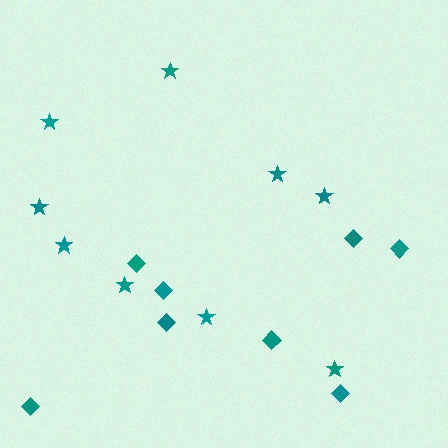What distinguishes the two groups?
There are 2 groups: one group of diamonds (8) and one group of stars (9).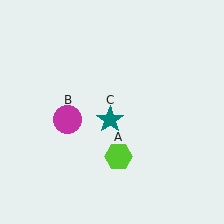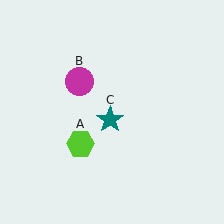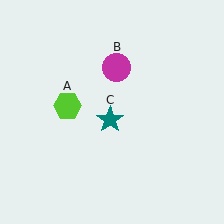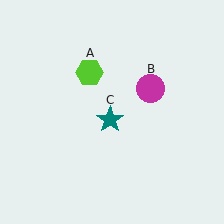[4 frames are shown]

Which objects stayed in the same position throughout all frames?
Teal star (object C) remained stationary.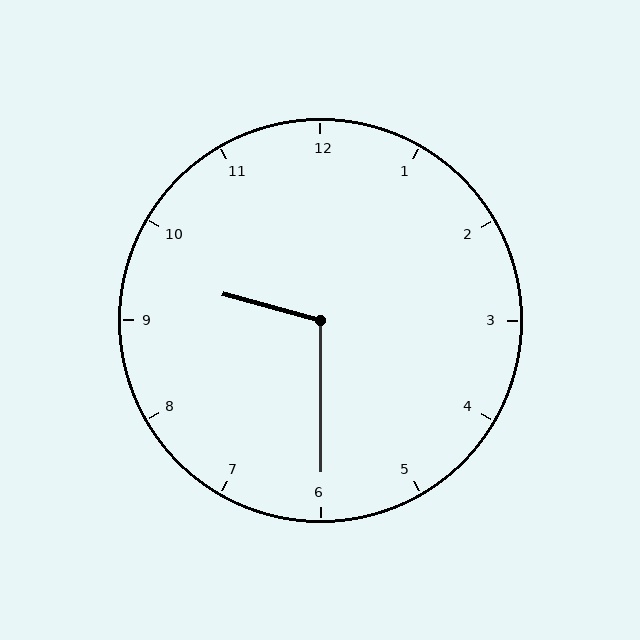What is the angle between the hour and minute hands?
Approximately 105 degrees.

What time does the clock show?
9:30.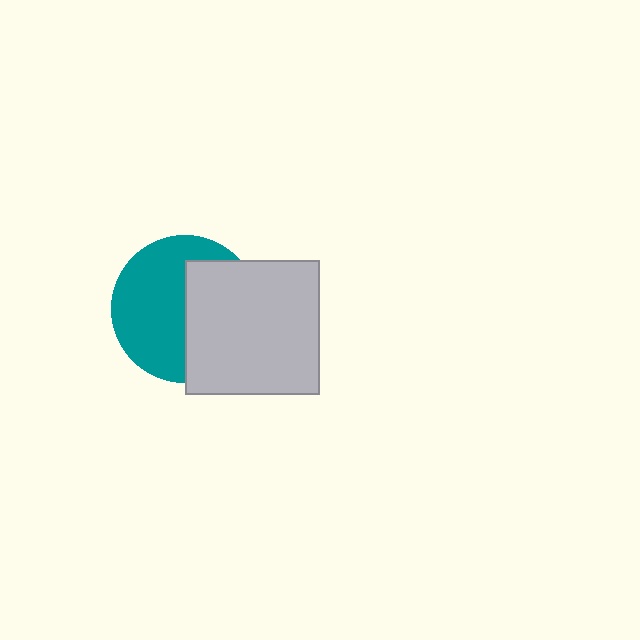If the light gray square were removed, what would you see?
You would see the complete teal circle.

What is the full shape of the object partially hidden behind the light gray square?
The partially hidden object is a teal circle.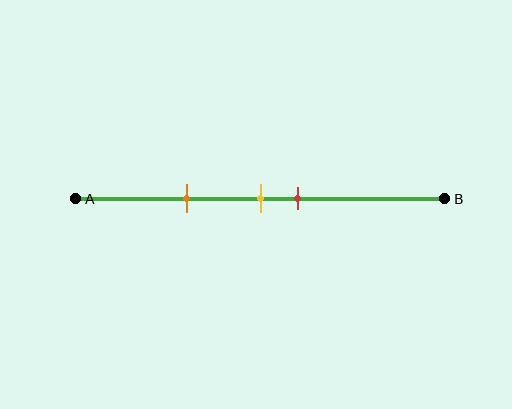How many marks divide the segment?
There are 3 marks dividing the segment.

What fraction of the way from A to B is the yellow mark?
The yellow mark is approximately 50% (0.5) of the way from A to B.